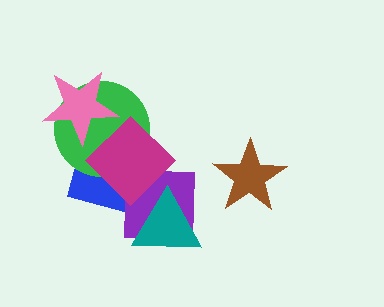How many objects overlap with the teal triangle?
2 objects overlap with the teal triangle.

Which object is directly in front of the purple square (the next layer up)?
The teal triangle is directly in front of the purple square.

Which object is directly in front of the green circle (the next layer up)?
The pink star is directly in front of the green circle.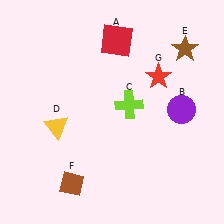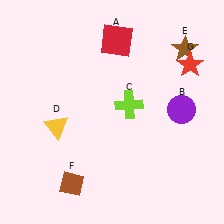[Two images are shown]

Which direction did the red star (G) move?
The red star (G) moved right.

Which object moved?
The red star (G) moved right.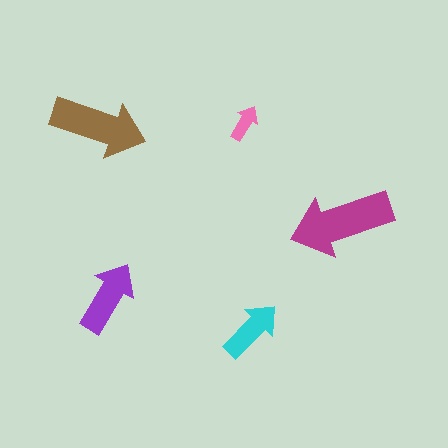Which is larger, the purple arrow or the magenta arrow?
The magenta one.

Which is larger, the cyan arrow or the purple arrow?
The purple one.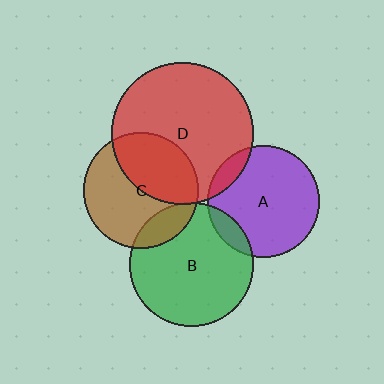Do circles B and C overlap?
Yes.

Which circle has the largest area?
Circle D (red).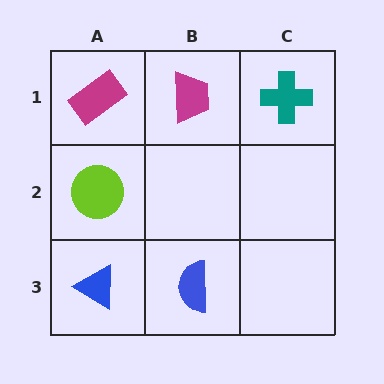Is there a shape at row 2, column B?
No, that cell is empty.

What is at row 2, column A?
A lime circle.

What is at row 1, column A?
A magenta rectangle.